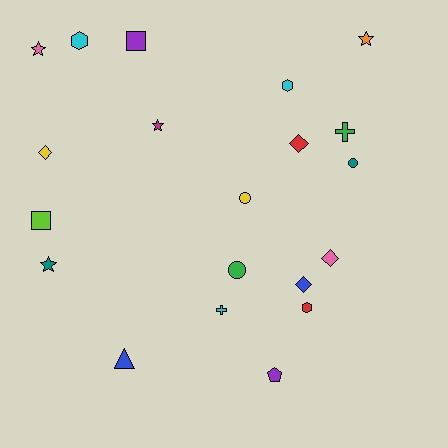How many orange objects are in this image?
There is 1 orange object.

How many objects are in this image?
There are 20 objects.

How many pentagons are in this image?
There is 1 pentagon.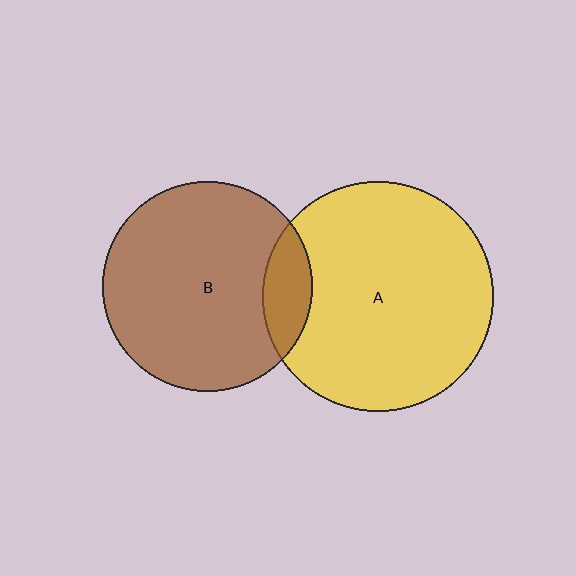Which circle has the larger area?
Circle A (yellow).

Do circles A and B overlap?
Yes.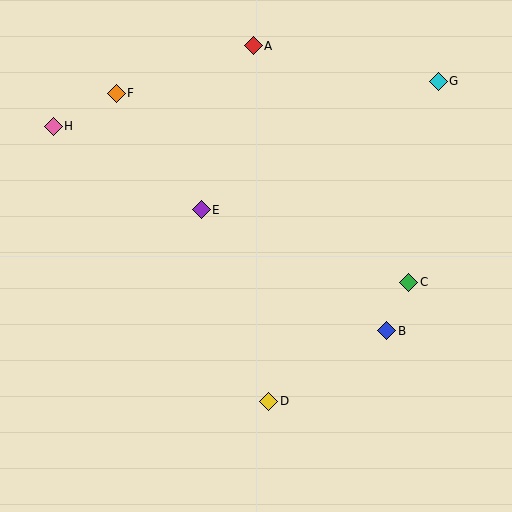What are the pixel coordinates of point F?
Point F is at (116, 93).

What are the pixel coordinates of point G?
Point G is at (438, 81).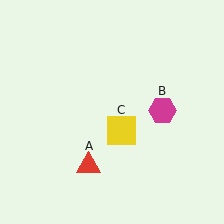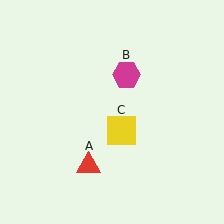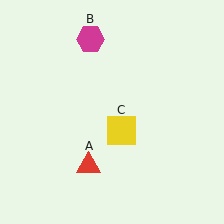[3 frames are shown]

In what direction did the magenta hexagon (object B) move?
The magenta hexagon (object B) moved up and to the left.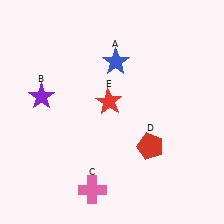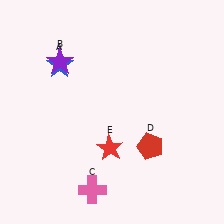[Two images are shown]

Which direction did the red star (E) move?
The red star (E) moved down.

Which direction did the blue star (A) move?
The blue star (A) moved left.